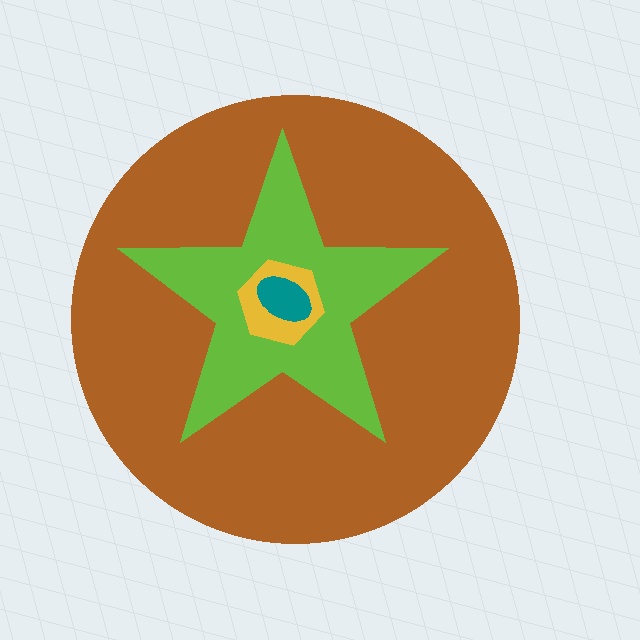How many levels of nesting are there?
4.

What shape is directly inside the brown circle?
The lime star.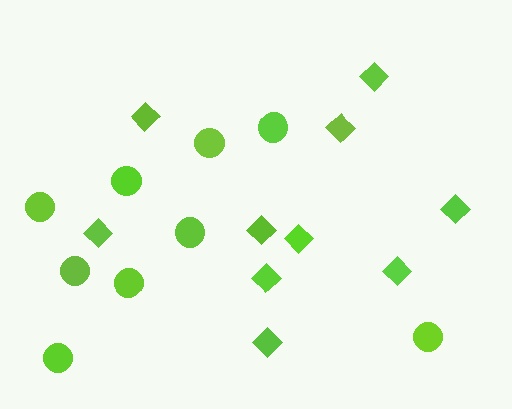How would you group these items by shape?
There are 2 groups: one group of diamonds (10) and one group of circles (9).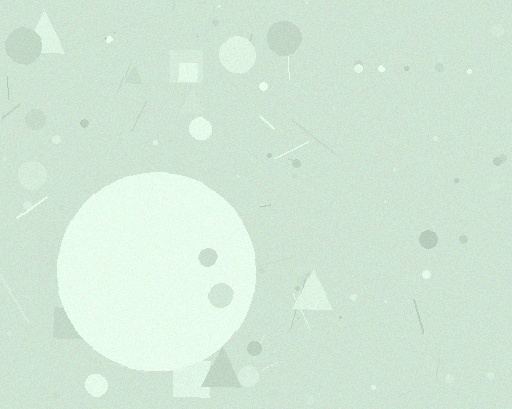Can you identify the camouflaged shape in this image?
The camouflaged shape is a circle.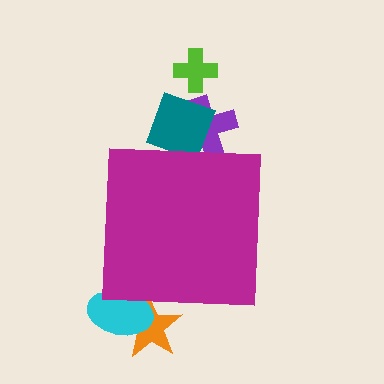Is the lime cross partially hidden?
No, the lime cross is fully visible.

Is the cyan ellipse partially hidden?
Yes, the cyan ellipse is partially hidden behind the magenta square.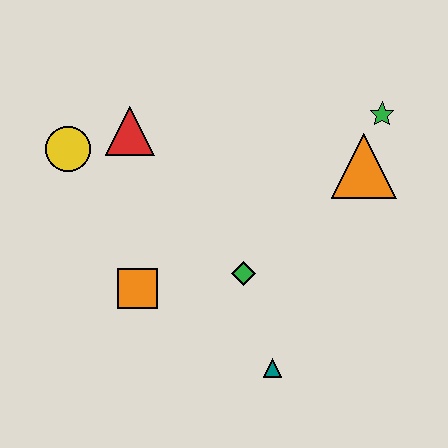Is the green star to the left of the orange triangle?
No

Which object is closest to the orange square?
The green diamond is closest to the orange square.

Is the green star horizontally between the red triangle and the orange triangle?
No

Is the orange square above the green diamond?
No